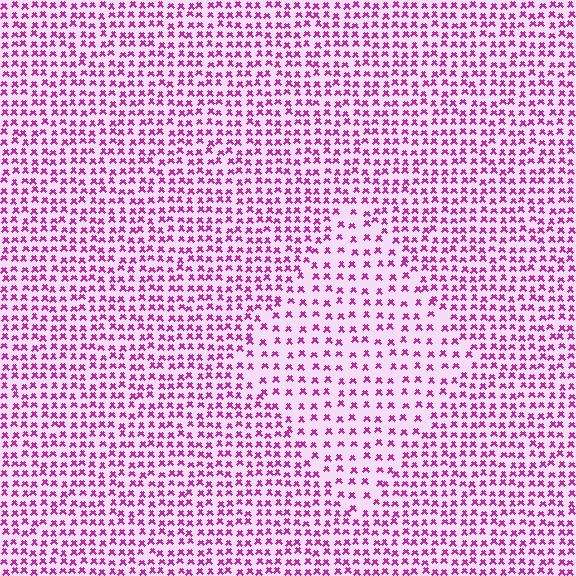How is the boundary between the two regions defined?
The boundary is defined by a change in element density (approximately 1.7x ratio). All elements are the same color, size, and shape.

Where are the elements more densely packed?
The elements are more densely packed outside the diamond boundary.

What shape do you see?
I see a diamond.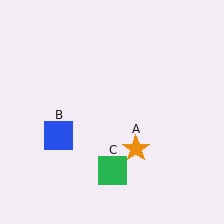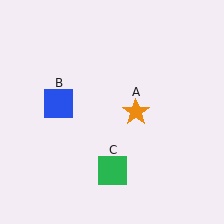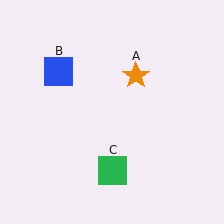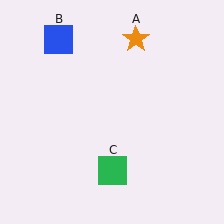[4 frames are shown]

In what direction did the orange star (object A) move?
The orange star (object A) moved up.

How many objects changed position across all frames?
2 objects changed position: orange star (object A), blue square (object B).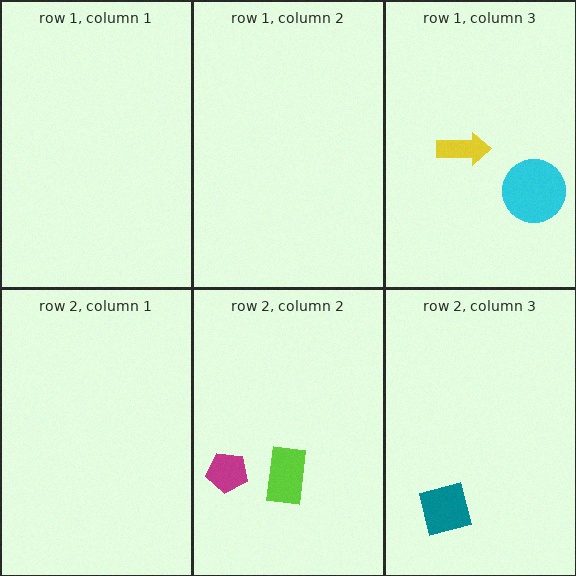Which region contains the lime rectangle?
The row 2, column 2 region.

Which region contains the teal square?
The row 2, column 3 region.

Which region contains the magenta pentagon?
The row 2, column 2 region.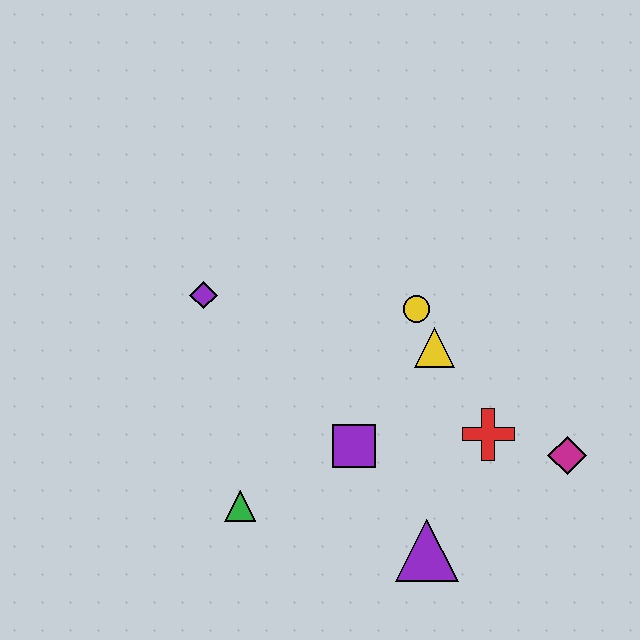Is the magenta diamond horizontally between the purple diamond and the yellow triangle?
No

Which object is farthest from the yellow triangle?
The green triangle is farthest from the yellow triangle.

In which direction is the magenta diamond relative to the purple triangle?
The magenta diamond is to the right of the purple triangle.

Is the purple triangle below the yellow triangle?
Yes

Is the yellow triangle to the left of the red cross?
Yes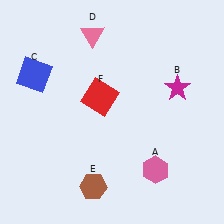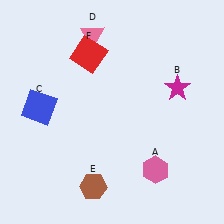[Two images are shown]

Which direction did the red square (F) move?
The red square (F) moved up.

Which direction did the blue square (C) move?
The blue square (C) moved down.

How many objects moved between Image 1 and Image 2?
2 objects moved between the two images.